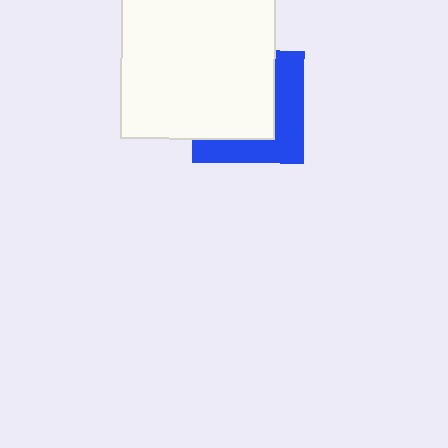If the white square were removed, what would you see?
You would see the complete blue square.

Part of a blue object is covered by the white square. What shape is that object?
It is a square.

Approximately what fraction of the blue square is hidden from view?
Roughly 58% of the blue square is hidden behind the white square.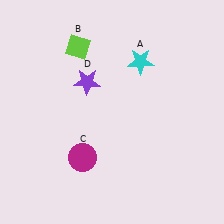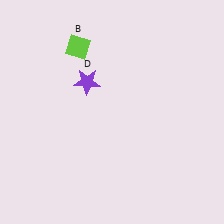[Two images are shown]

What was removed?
The cyan star (A), the magenta circle (C) were removed in Image 2.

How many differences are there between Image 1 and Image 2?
There are 2 differences between the two images.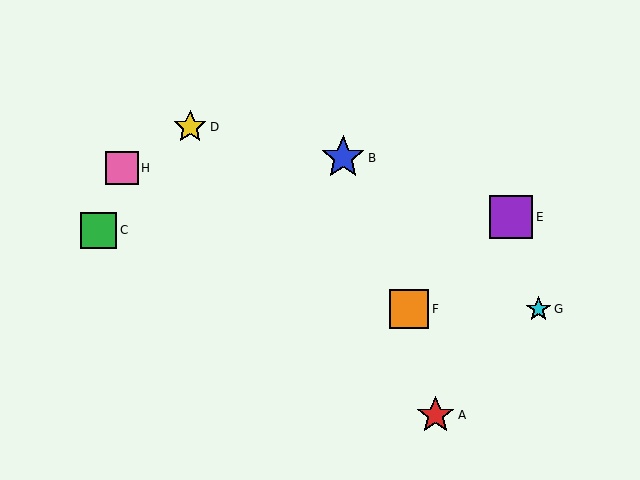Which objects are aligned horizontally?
Objects F, G are aligned horizontally.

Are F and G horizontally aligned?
Yes, both are at y≈309.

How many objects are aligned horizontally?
2 objects (F, G) are aligned horizontally.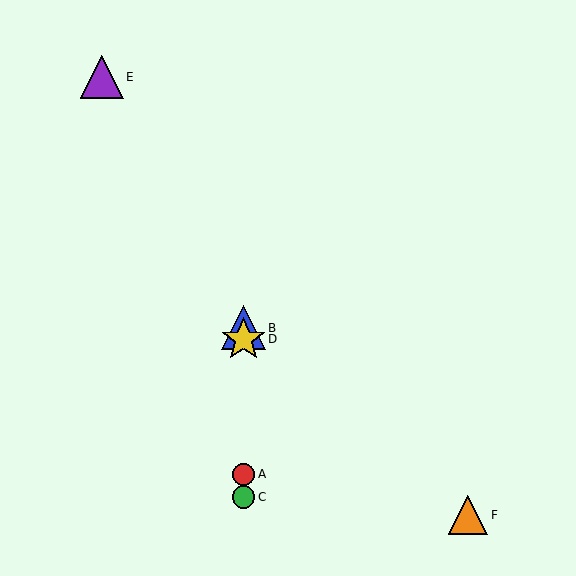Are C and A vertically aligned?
Yes, both are at x≈244.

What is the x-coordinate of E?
Object E is at x≈102.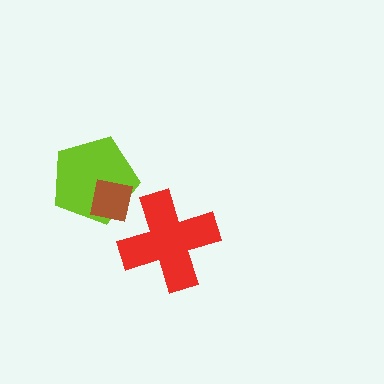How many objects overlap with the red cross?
0 objects overlap with the red cross.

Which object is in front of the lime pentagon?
The brown square is in front of the lime pentagon.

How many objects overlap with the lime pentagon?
1 object overlaps with the lime pentagon.